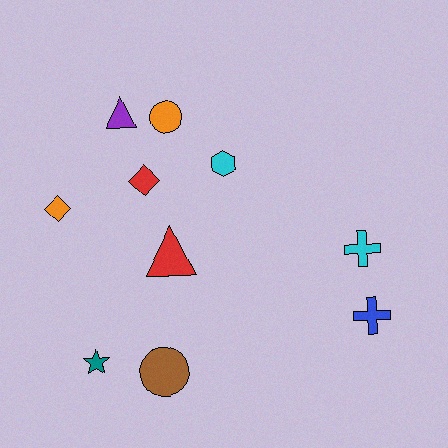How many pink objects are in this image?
There are no pink objects.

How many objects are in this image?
There are 10 objects.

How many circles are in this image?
There are 2 circles.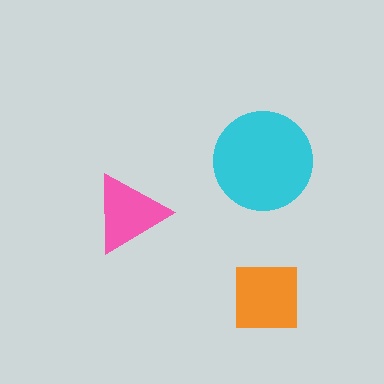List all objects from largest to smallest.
The cyan circle, the orange square, the pink triangle.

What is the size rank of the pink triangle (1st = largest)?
3rd.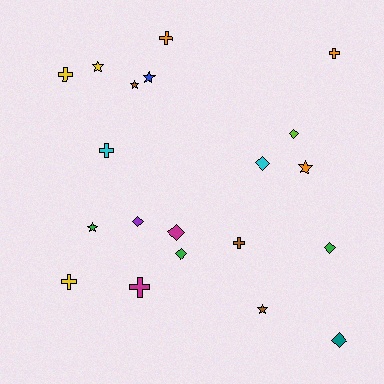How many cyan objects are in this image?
There are 2 cyan objects.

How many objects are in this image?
There are 20 objects.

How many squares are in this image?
There are no squares.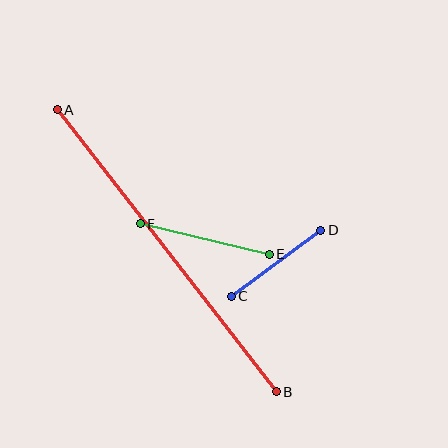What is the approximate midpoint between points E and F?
The midpoint is at approximately (205, 239) pixels.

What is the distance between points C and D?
The distance is approximately 111 pixels.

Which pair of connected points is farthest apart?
Points A and B are farthest apart.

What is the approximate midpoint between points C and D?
The midpoint is at approximately (276, 263) pixels.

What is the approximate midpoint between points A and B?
The midpoint is at approximately (167, 251) pixels.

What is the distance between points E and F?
The distance is approximately 133 pixels.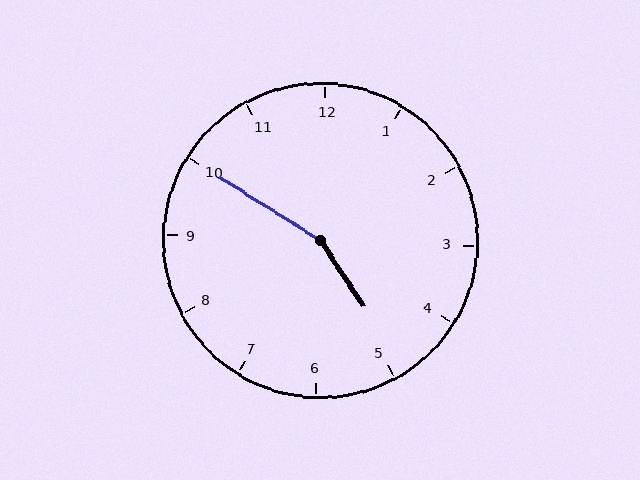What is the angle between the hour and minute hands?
Approximately 155 degrees.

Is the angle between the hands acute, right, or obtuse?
It is obtuse.